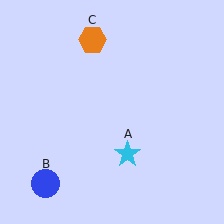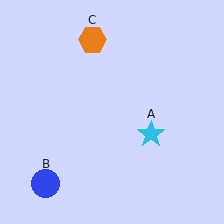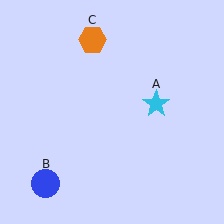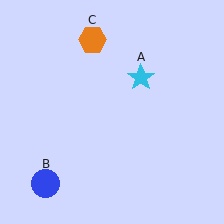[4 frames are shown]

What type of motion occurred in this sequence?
The cyan star (object A) rotated counterclockwise around the center of the scene.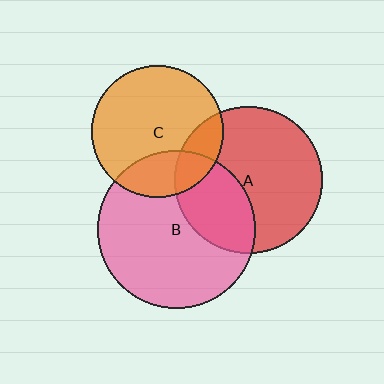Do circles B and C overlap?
Yes.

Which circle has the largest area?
Circle B (pink).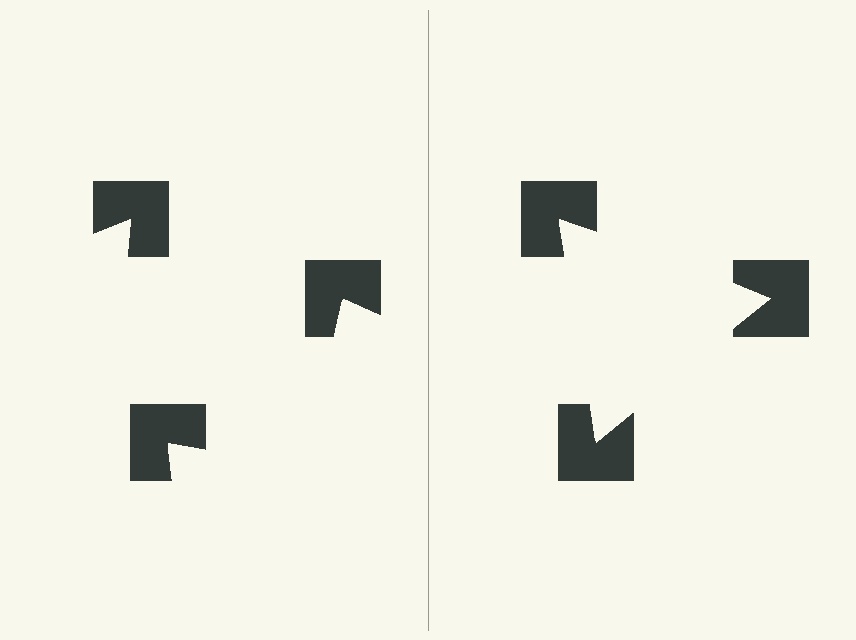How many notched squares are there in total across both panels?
6 — 3 on each side.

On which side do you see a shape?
An illusory triangle appears on the right side. On the left side the wedge cuts are rotated, so no coherent shape forms.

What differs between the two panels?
The notched squares are positioned identically on both sides; only the wedge orientations differ. On the right they align to a triangle; on the left they are misaligned.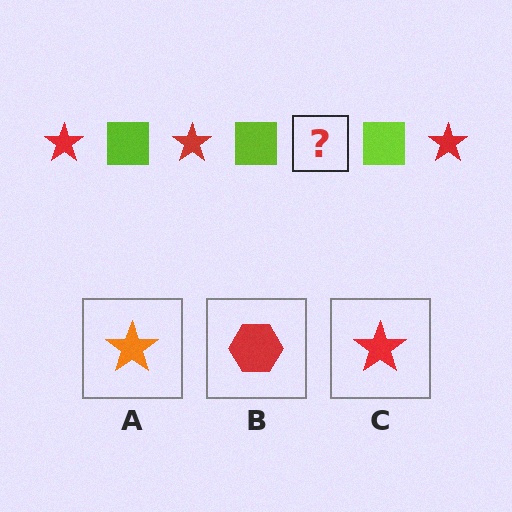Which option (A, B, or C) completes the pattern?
C.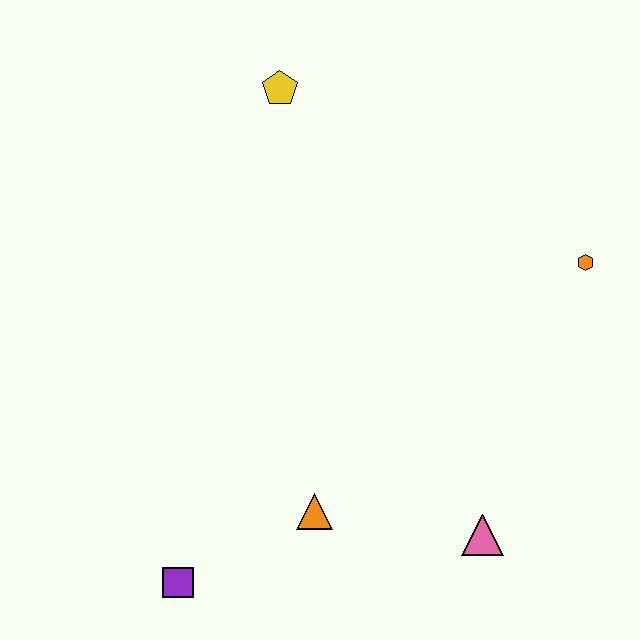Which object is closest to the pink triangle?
The orange triangle is closest to the pink triangle.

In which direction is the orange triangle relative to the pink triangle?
The orange triangle is to the left of the pink triangle.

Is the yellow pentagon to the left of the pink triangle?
Yes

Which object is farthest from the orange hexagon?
The purple square is farthest from the orange hexagon.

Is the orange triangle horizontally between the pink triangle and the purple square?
Yes